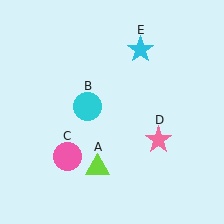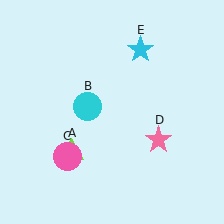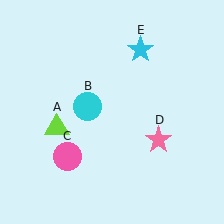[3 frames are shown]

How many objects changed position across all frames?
1 object changed position: lime triangle (object A).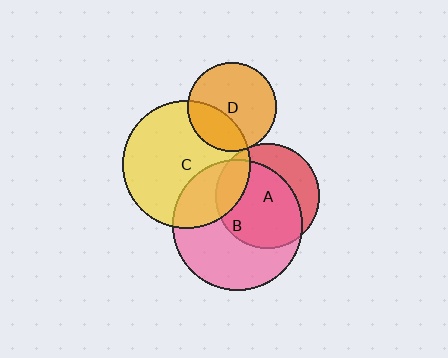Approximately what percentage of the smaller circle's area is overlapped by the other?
Approximately 30%.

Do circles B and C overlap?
Yes.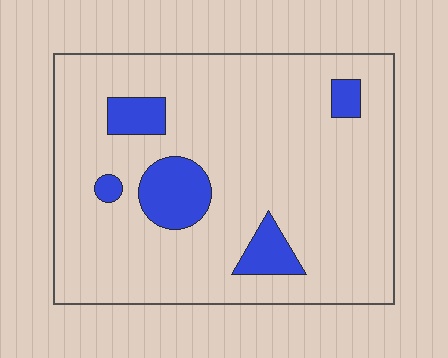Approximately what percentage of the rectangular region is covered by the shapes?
Approximately 15%.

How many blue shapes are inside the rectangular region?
5.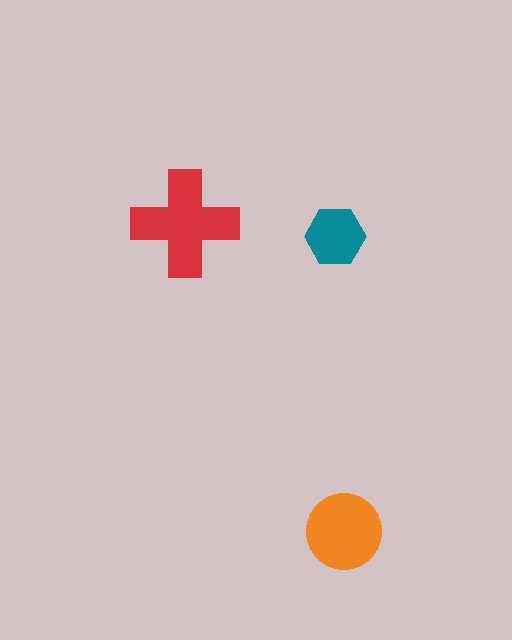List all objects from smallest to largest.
The teal hexagon, the orange circle, the red cross.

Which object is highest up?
The red cross is topmost.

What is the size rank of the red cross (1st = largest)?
1st.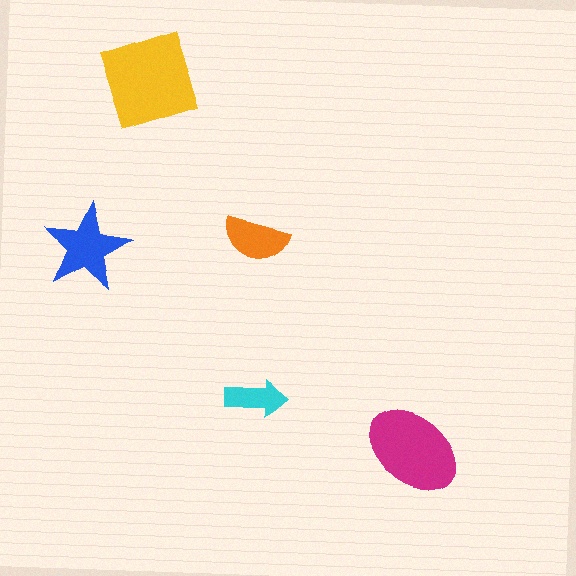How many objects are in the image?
There are 5 objects in the image.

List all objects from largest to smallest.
The yellow square, the magenta ellipse, the blue star, the orange semicircle, the cyan arrow.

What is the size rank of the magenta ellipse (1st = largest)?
2nd.